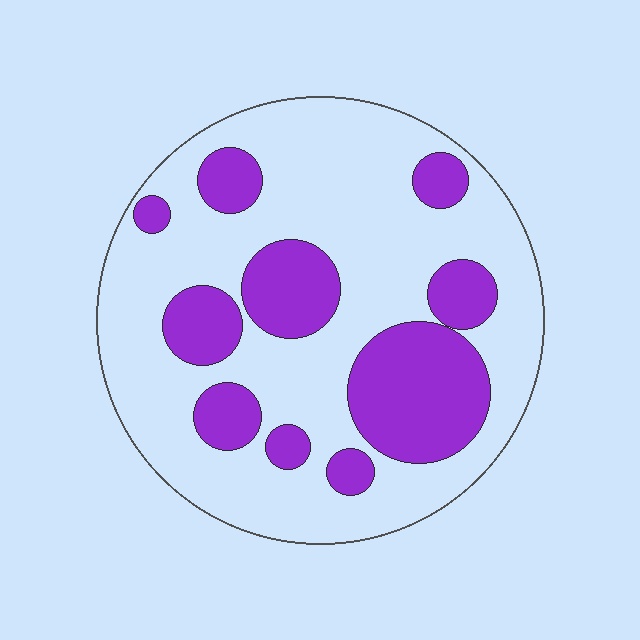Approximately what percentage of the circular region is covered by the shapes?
Approximately 30%.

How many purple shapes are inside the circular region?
10.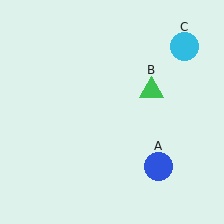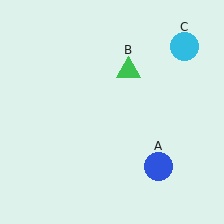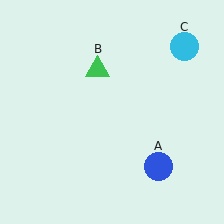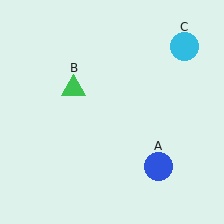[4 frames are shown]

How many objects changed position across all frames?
1 object changed position: green triangle (object B).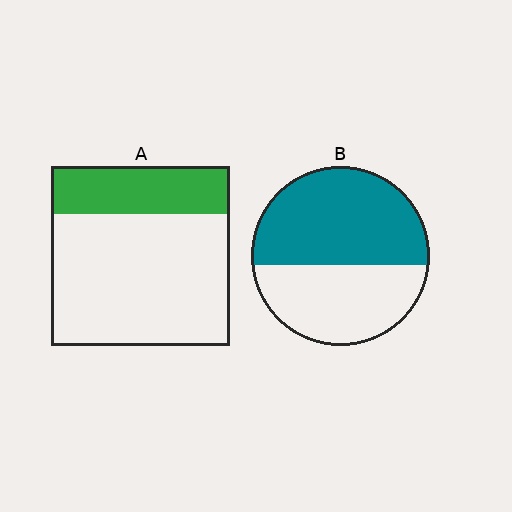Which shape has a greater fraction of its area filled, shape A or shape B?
Shape B.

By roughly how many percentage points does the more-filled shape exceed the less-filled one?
By roughly 30 percentage points (B over A).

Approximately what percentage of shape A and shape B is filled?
A is approximately 25% and B is approximately 55%.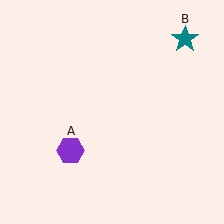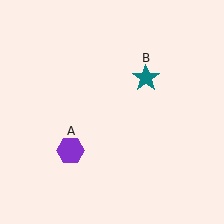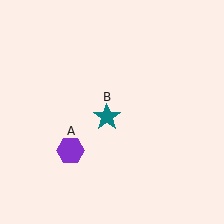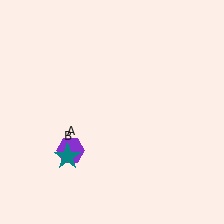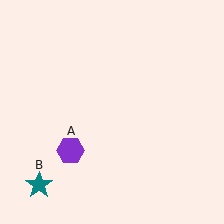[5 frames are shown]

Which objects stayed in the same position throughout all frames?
Purple hexagon (object A) remained stationary.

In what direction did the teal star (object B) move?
The teal star (object B) moved down and to the left.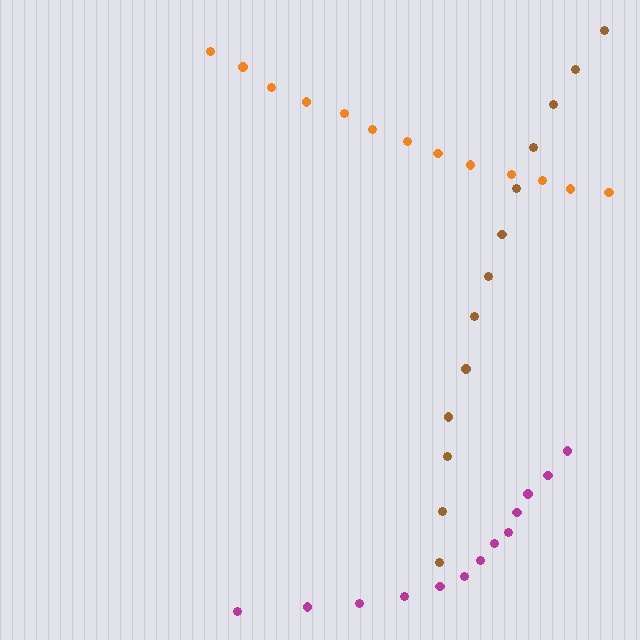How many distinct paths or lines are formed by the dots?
There are 3 distinct paths.